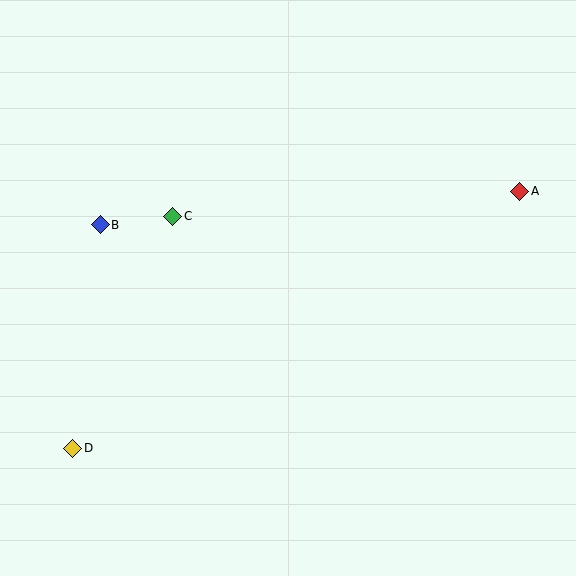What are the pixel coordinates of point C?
Point C is at (173, 216).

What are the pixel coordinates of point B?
Point B is at (100, 225).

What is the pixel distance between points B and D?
The distance between B and D is 225 pixels.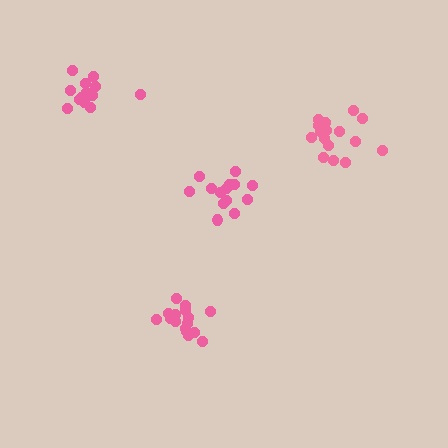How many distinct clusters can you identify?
There are 4 distinct clusters.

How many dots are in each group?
Group 1: 16 dots, Group 2: 14 dots, Group 3: 14 dots, Group 4: 18 dots (62 total).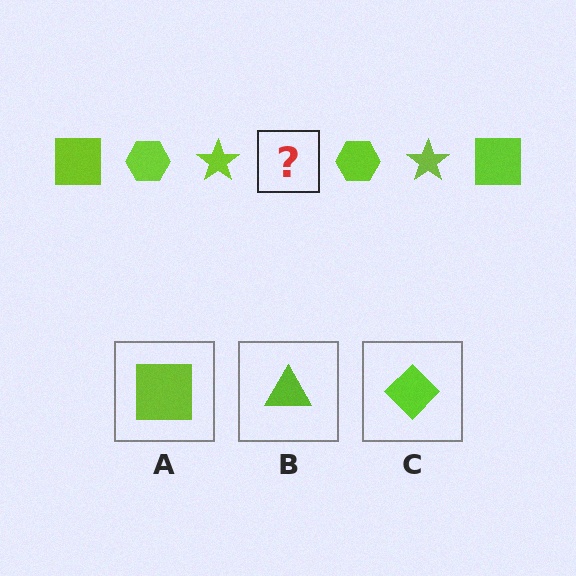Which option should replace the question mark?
Option A.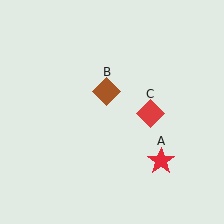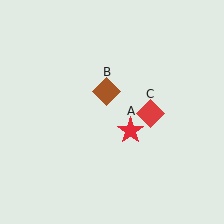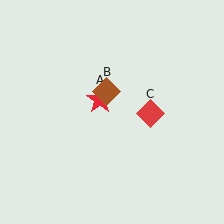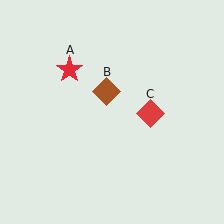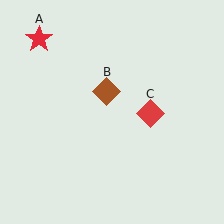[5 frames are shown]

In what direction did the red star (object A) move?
The red star (object A) moved up and to the left.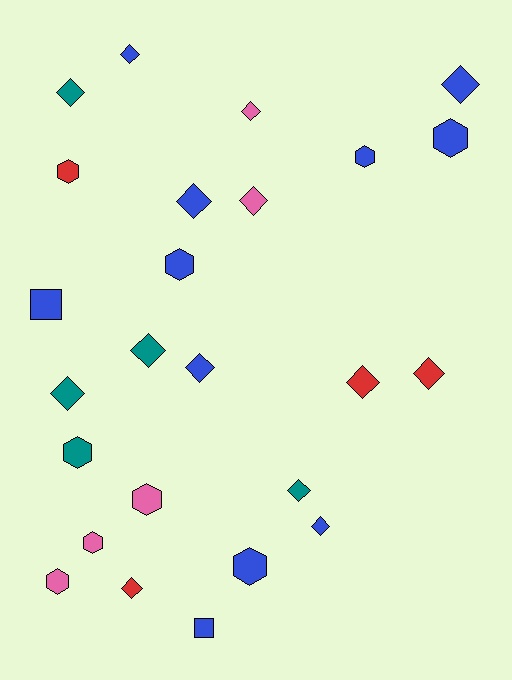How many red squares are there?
There are no red squares.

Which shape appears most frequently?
Diamond, with 14 objects.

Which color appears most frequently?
Blue, with 11 objects.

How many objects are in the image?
There are 25 objects.